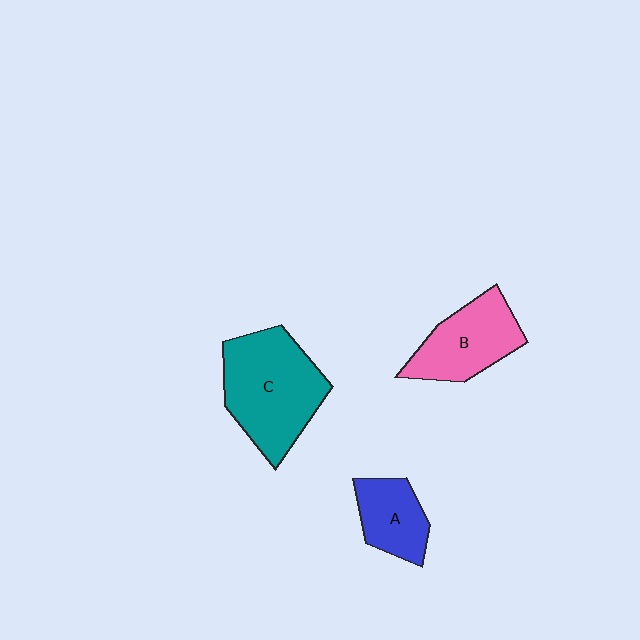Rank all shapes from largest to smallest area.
From largest to smallest: C (teal), B (pink), A (blue).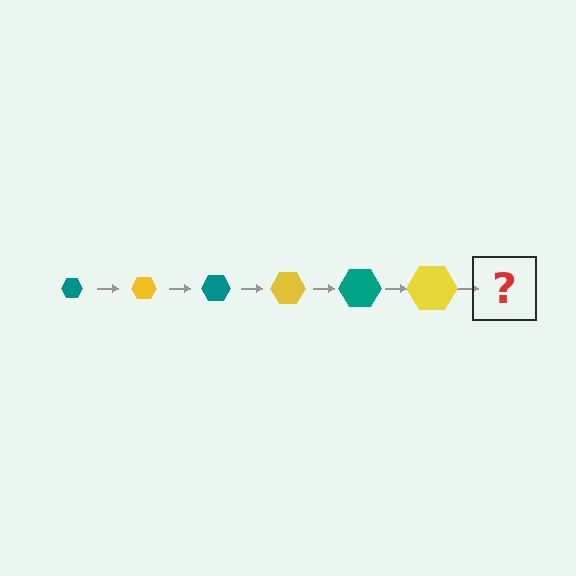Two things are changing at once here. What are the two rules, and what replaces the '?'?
The two rules are that the hexagon grows larger each step and the color cycles through teal and yellow. The '?' should be a teal hexagon, larger than the previous one.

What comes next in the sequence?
The next element should be a teal hexagon, larger than the previous one.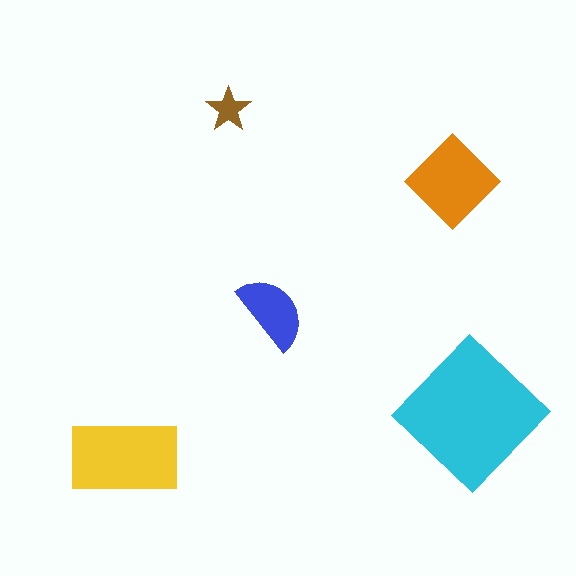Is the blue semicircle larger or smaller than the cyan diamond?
Smaller.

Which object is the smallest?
The brown star.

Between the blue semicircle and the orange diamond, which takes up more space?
The orange diamond.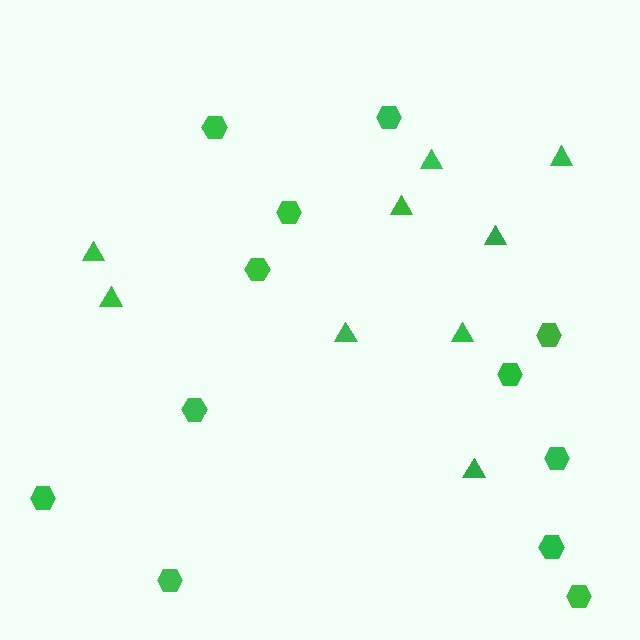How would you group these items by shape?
There are 2 groups: one group of triangles (9) and one group of hexagons (12).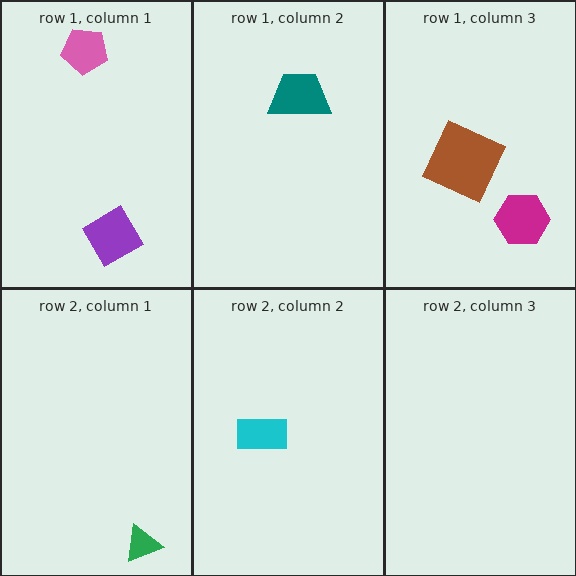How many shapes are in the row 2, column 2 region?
1.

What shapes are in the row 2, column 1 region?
The green triangle.